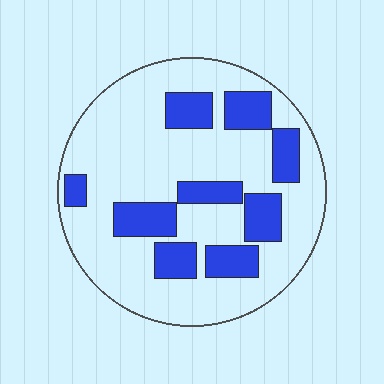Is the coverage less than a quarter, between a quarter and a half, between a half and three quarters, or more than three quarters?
Between a quarter and a half.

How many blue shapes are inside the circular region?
9.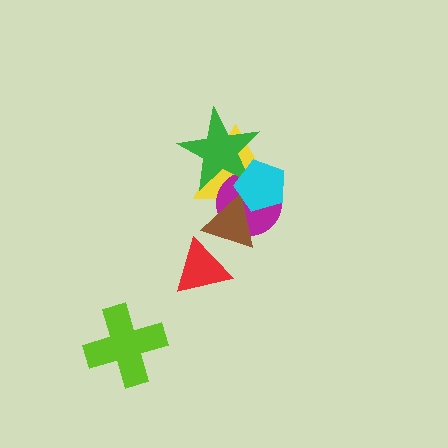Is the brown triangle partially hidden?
Yes, it is partially covered by another shape.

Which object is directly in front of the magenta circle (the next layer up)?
The green star is directly in front of the magenta circle.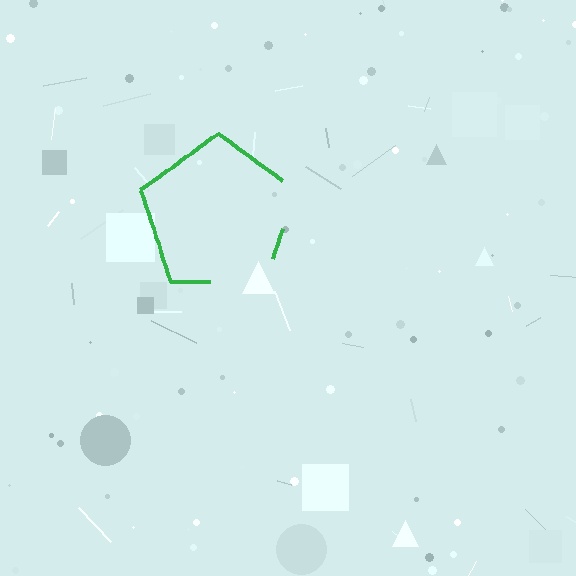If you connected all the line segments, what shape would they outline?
They would outline a pentagon.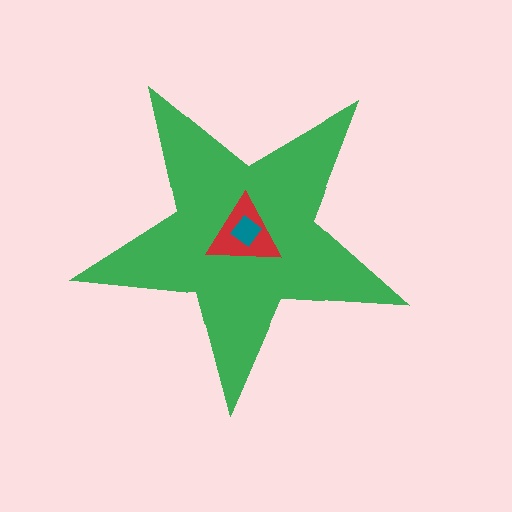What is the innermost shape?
The teal diamond.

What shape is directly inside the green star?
The red triangle.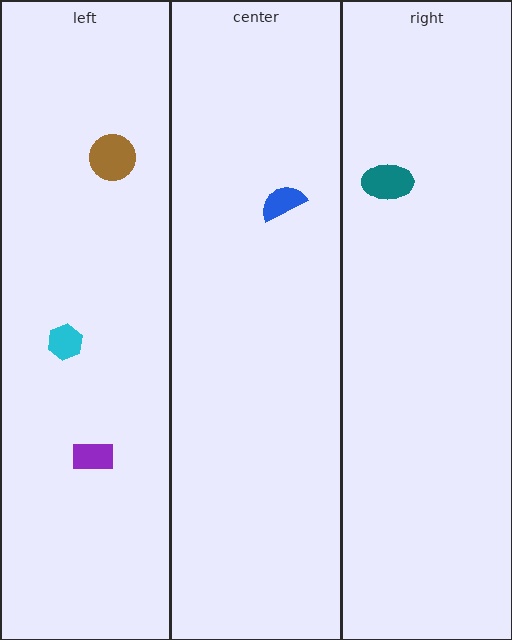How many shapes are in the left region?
3.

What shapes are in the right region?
The teal ellipse.